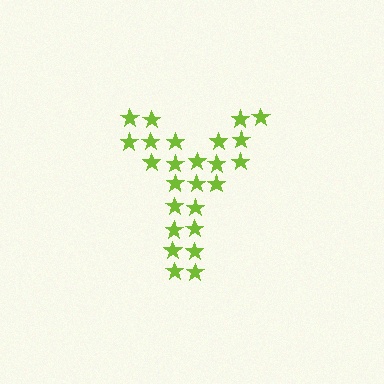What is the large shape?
The large shape is the letter Y.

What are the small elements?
The small elements are stars.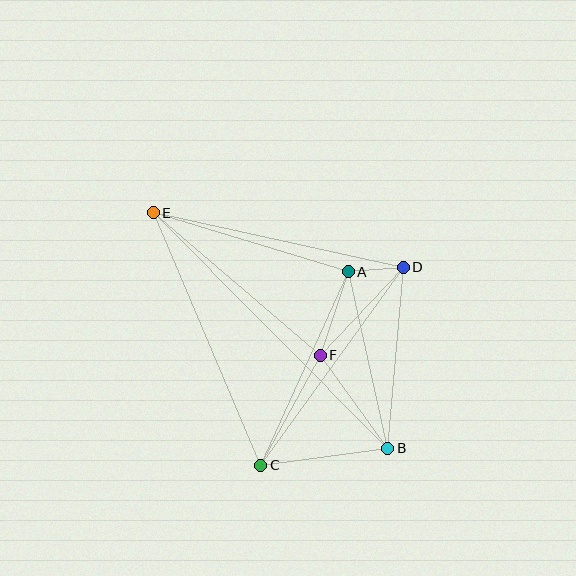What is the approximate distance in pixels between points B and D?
The distance between B and D is approximately 181 pixels.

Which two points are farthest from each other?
Points B and E are farthest from each other.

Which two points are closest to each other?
Points A and D are closest to each other.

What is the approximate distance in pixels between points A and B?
The distance between A and B is approximately 181 pixels.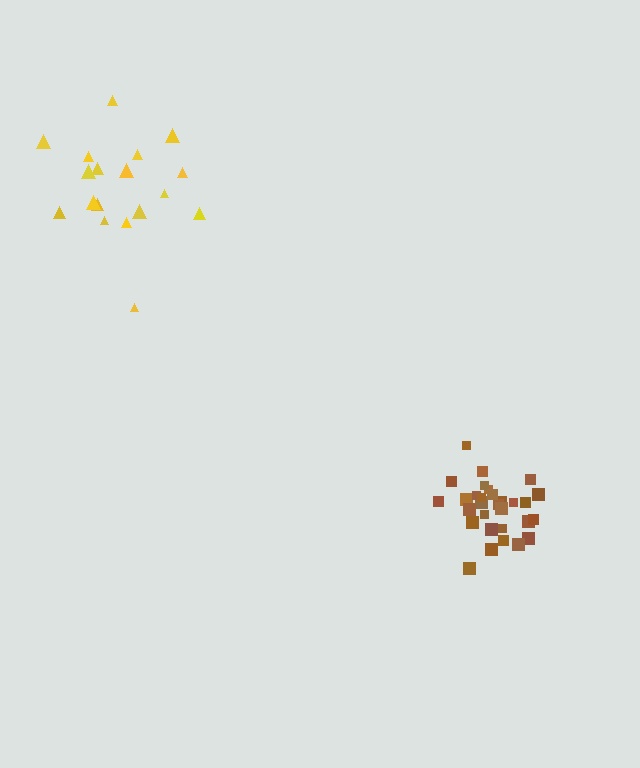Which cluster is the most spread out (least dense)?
Yellow.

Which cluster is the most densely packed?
Brown.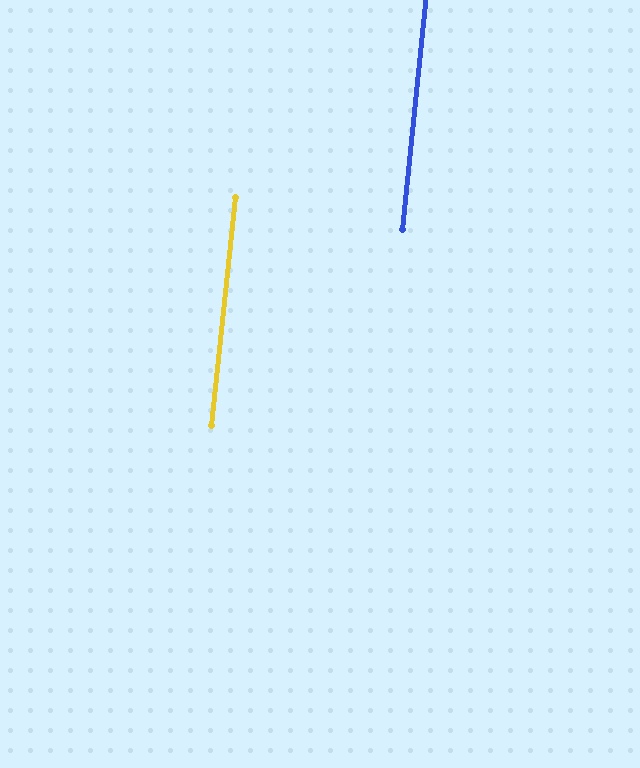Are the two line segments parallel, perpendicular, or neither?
Parallel — their directions differ by only 0.2°.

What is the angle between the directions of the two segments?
Approximately 0 degrees.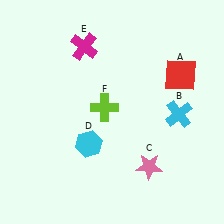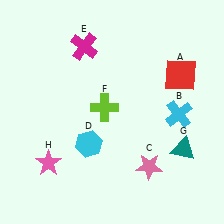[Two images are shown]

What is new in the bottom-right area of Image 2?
A teal triangle (G) was added in the bottom-right area of Image 2.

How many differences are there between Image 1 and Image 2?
There are 2 differences between the two images.